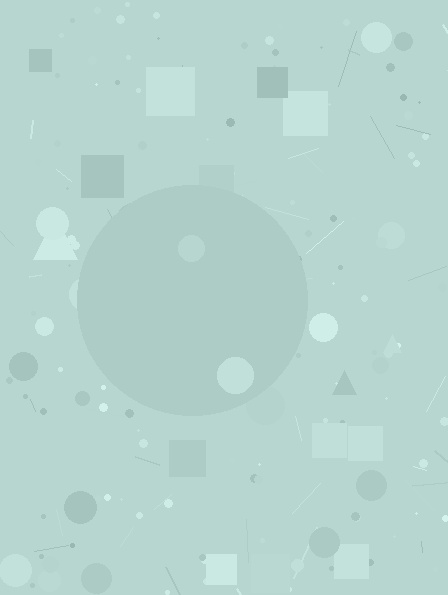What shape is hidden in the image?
A circle is hidden in the image.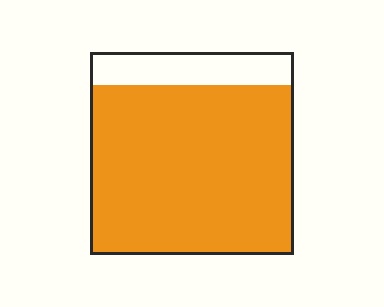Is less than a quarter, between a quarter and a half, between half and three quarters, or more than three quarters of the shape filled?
More than three quarters.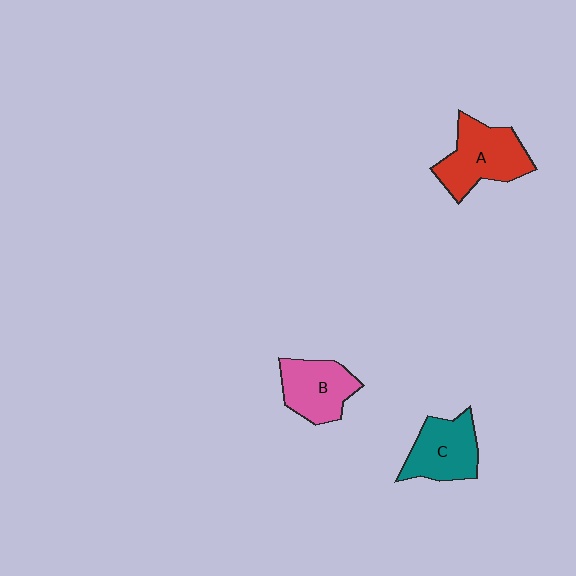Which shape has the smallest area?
Shape B (pink).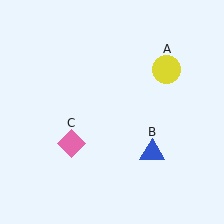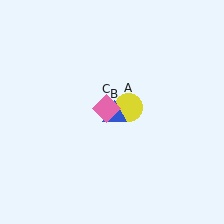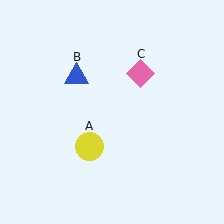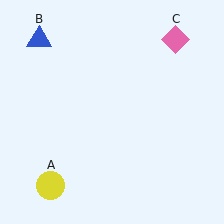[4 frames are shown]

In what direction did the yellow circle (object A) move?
The yellow circle (object A) moved down and to the left.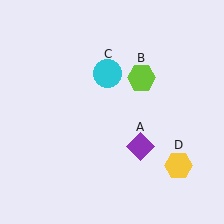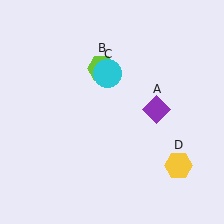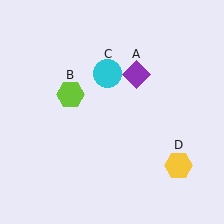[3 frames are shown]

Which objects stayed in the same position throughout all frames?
Cyan circle (object C) and yellow hexagon (object D) remained stationary.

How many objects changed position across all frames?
2 objects changed position: purple diamond (object A), lime hexagon (object B).